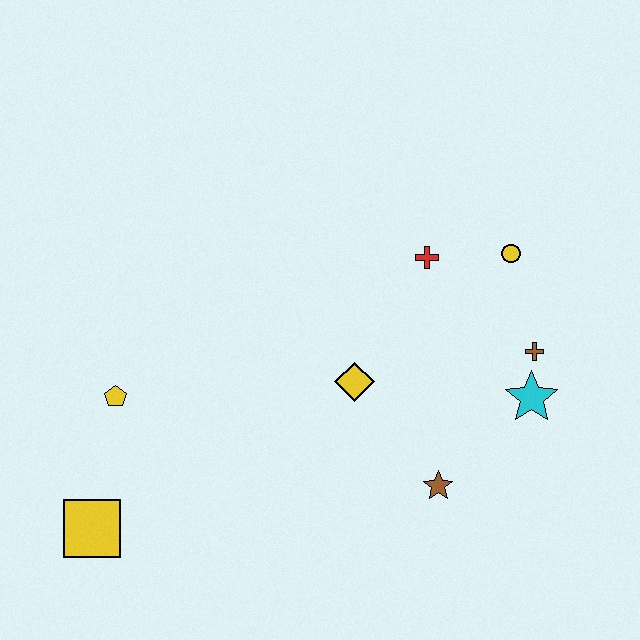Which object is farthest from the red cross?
The yellow square is farthest from the red cross.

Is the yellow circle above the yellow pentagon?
Yes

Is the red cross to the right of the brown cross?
No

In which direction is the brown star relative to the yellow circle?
The brown star is below the yellow circle.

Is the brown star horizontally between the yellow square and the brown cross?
Yes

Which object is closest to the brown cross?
The cyan star is closest to the brown cross.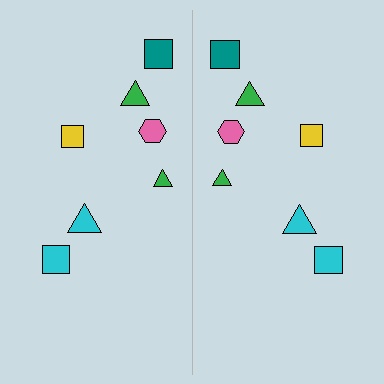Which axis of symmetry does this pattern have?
The pattern has a vertical axis of symmetry running through the center of the image.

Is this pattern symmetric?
Yes, this pattern has bilateral (reflection) symmetry.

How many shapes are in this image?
There are 14 shapes in this image.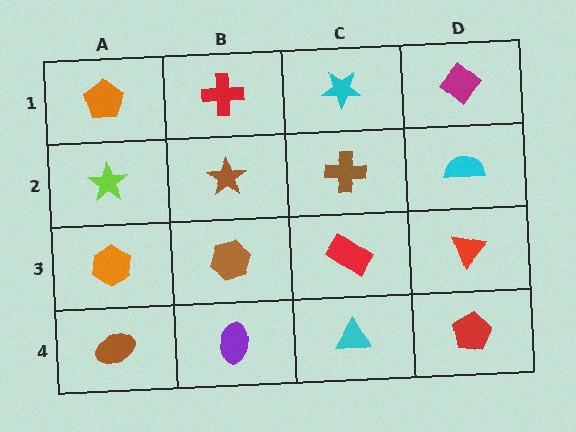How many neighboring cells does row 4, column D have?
2.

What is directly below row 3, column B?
A purple ellipse.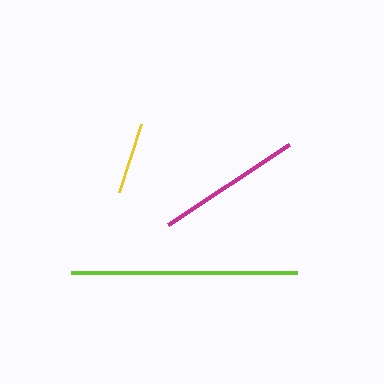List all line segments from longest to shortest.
From longest to shortest: lime, magenta, yellow.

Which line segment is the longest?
The lime line is the longest at approximately 226 pixels.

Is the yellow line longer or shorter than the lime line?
The lime line is longer than the yellow line.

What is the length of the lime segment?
The lime segment is approximately 226 pixels long.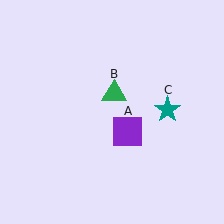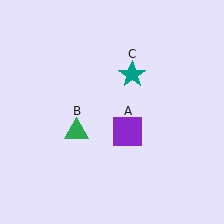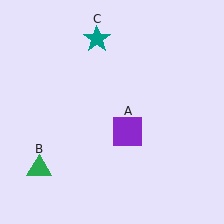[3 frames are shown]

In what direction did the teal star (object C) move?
The teal star (object C) moved up and to the left.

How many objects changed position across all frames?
2 objects changed position: green triangle (object B), teal star (object C).